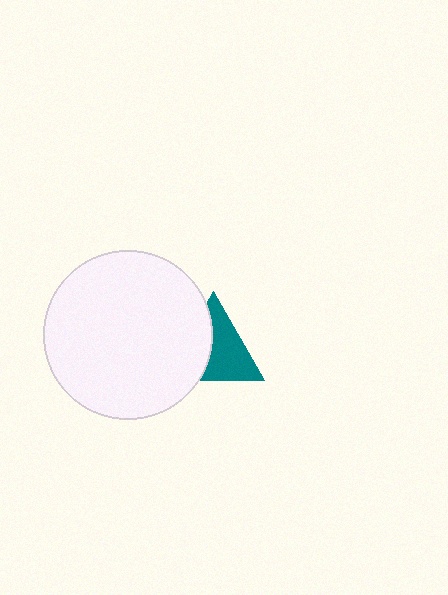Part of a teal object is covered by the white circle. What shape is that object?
It is a triangle.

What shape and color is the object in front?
The object in front is a white circle.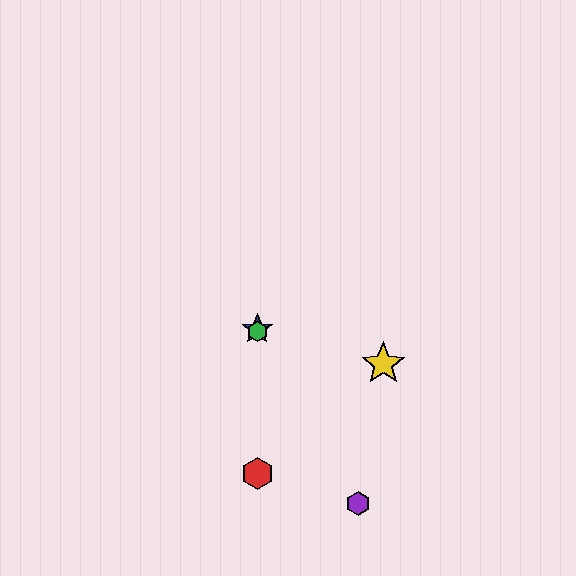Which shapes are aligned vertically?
The red hexagon, the blue star, the green hexagon are aligned vertically.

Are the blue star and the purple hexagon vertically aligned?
No, the blue star is at x≈257 and the purple hexagon is at x≈358.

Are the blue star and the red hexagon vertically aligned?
Yes, both are at x≈257.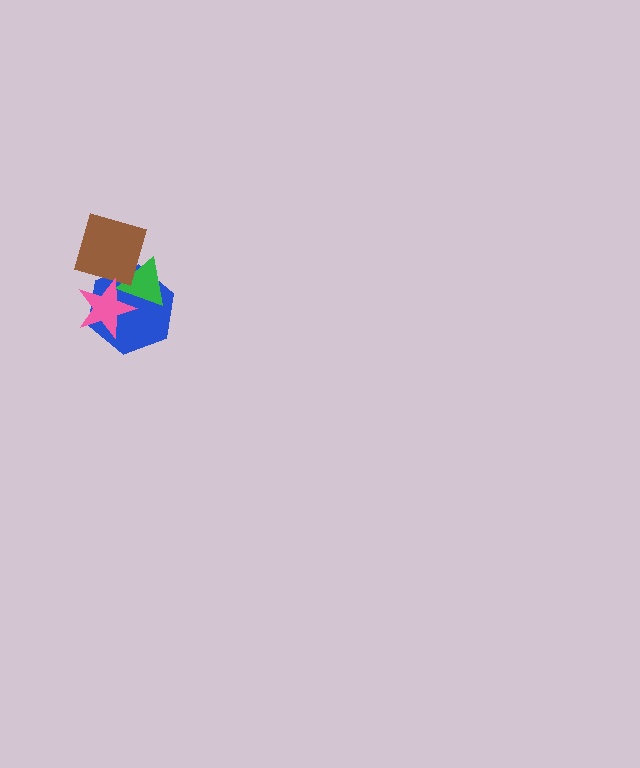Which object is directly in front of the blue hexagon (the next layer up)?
The green triangle is directly in front of the blue hexagon.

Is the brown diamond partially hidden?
Yes, it is partially covered by another shape.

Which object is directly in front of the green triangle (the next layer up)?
The brown diamond is directly in front of the green triangle.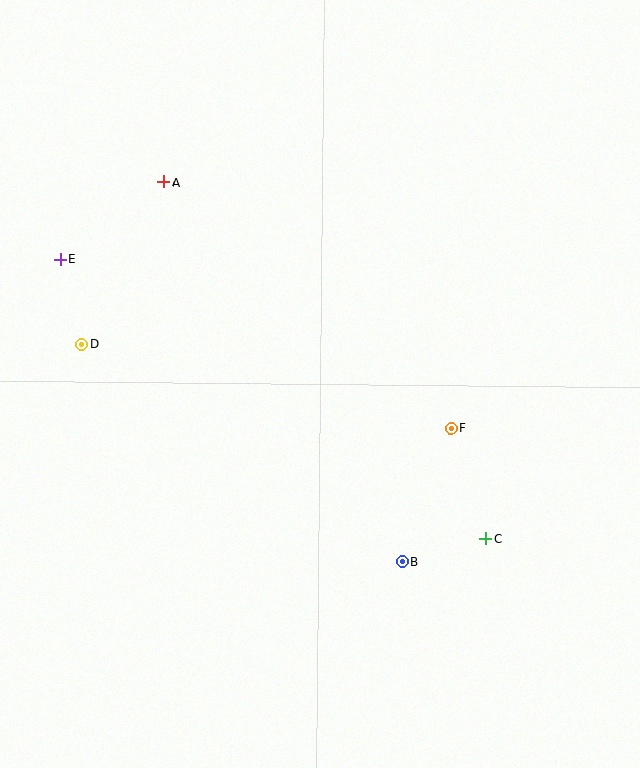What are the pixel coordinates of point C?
Point C is at (486, 539).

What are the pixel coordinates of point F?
Point F is at (451, 428).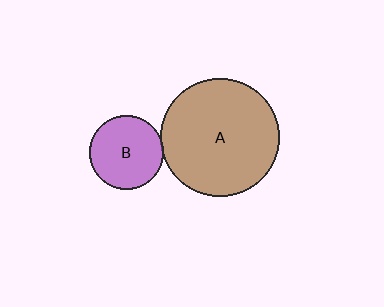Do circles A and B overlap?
Yes.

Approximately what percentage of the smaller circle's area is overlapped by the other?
Approximately 5%.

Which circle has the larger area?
Circle A (brown).